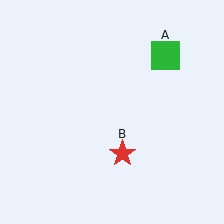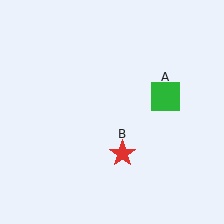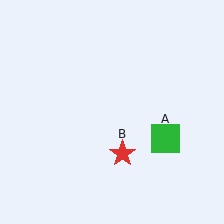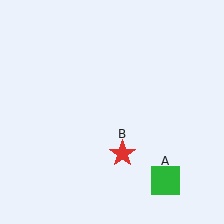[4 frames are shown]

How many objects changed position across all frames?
1 object changed position: green square (object A).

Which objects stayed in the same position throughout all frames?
Red star (object B) remained stationary.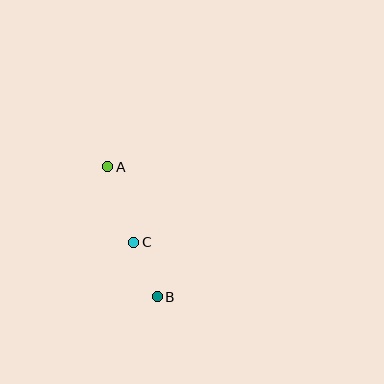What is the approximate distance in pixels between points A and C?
The distance between A and C is approximately 80 pixels.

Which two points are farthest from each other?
Points A and B are farthest from each other.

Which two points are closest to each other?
Points B and C are closest to each other.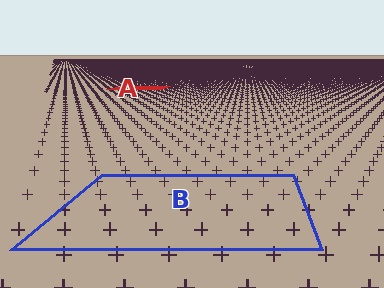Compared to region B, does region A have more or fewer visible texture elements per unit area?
Region A has more texture elements per unit area — they are packed more densely because it is farther away.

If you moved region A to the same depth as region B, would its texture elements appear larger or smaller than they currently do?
They would appear larger. At a closer depth, the same texture elements are projected at a bigger on-screen size.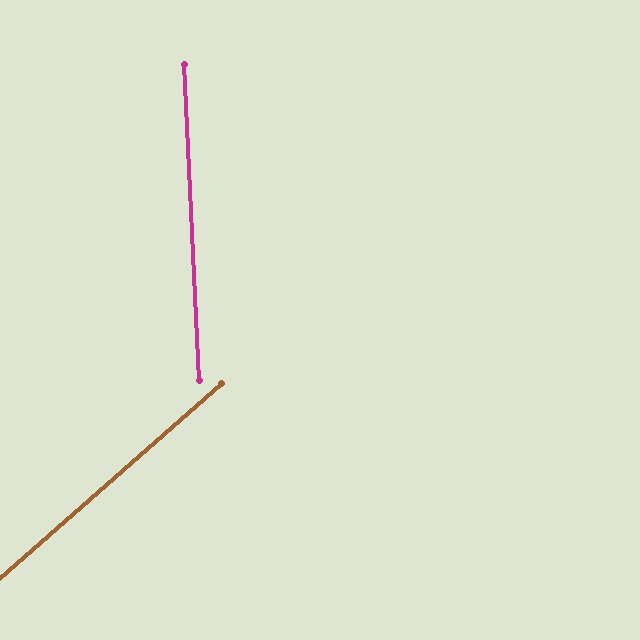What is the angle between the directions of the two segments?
Approximately 51 degrees.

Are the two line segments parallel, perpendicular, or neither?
Neither parallel nor perpendicular — they differ by about 51°.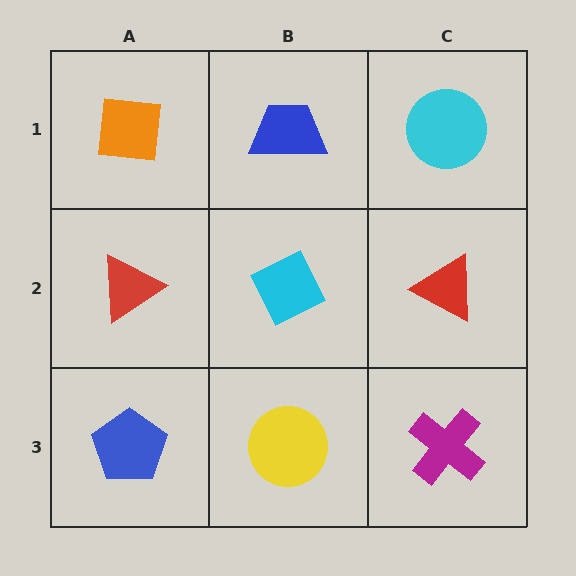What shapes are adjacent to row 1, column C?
A red triangle (row 2, column C), a blue trapezoid (row 1, column B).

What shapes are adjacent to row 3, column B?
A cyan diamond (row 2, column B), a blue pentagon (row 3, column A), a magenta cross (row 3, column C).